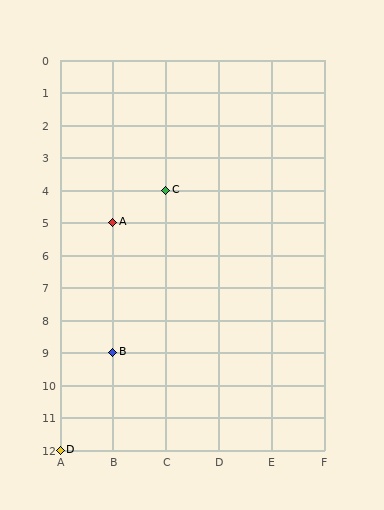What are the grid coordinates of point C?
Point C is at grid coordinates (C, 4).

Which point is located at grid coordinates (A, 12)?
Point D is at (A, 12).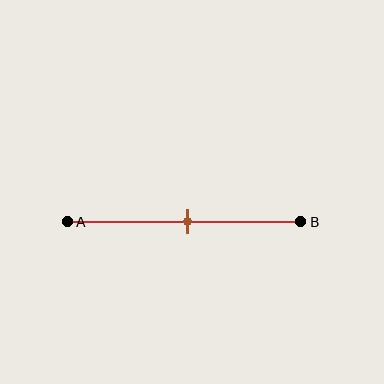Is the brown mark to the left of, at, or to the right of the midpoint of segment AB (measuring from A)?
The brown mark is approximately at the midpoint of segment AB.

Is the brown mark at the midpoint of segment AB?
Yes, the mark is approximately at the midpoint.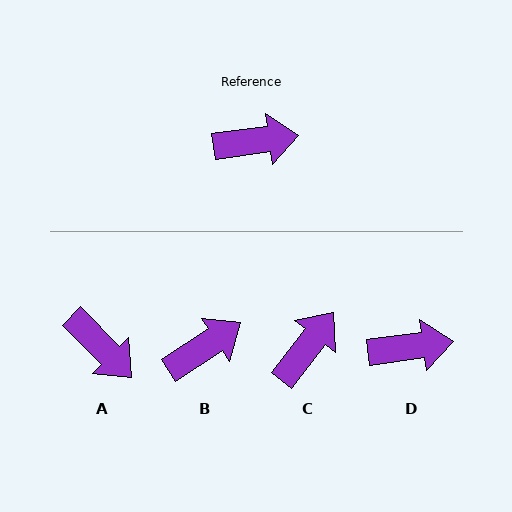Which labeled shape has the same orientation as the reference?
D.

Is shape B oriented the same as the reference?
No, it is off by about 26 degrees.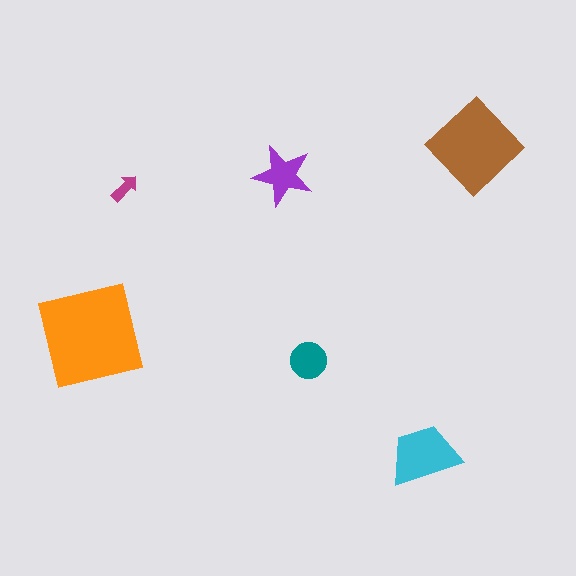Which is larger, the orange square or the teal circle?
The orange square.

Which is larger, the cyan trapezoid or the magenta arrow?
The cyan trapezoid.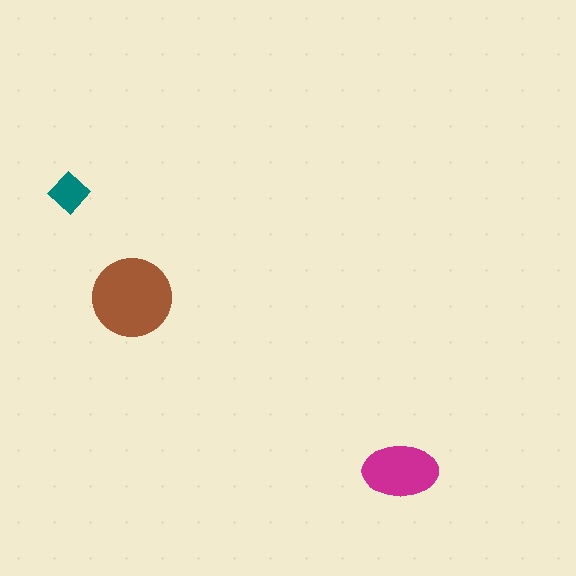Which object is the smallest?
The teal diamond.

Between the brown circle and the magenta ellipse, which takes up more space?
The brown circle.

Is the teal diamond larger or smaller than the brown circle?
Smaller.